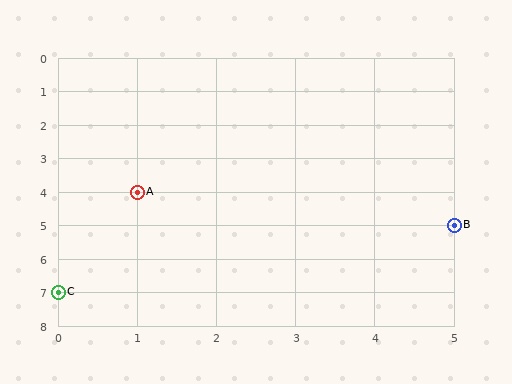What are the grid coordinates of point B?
Point B is at grid coordinates (5, 5).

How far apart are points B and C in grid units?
Points B and C are 5 columns and 2 rows apart (about 5.4 grid units diagonally).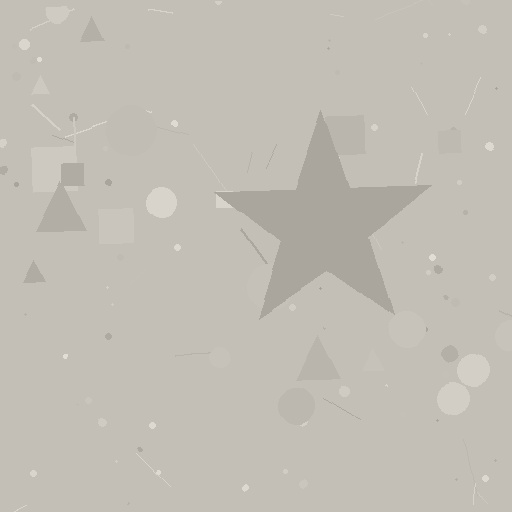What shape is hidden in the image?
A star is hidden in the image.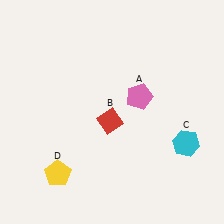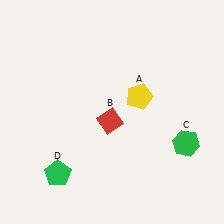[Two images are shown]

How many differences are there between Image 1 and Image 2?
There are 3 differences between the two images.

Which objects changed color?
A changed from pink to yellow. C changed from cyan to green. D changed from yellow to green.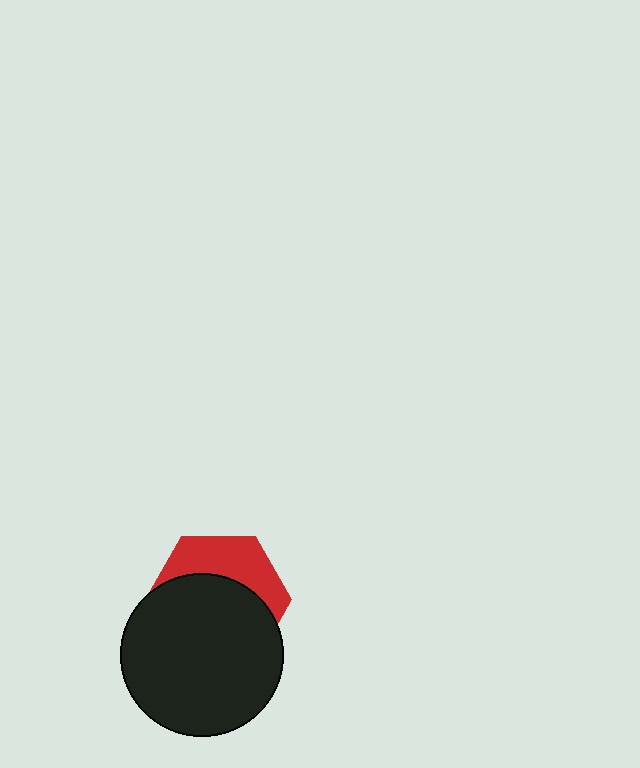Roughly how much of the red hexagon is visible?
A small part of it is visible (roughly 37%).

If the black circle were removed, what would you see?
You would see the complete red hexagon.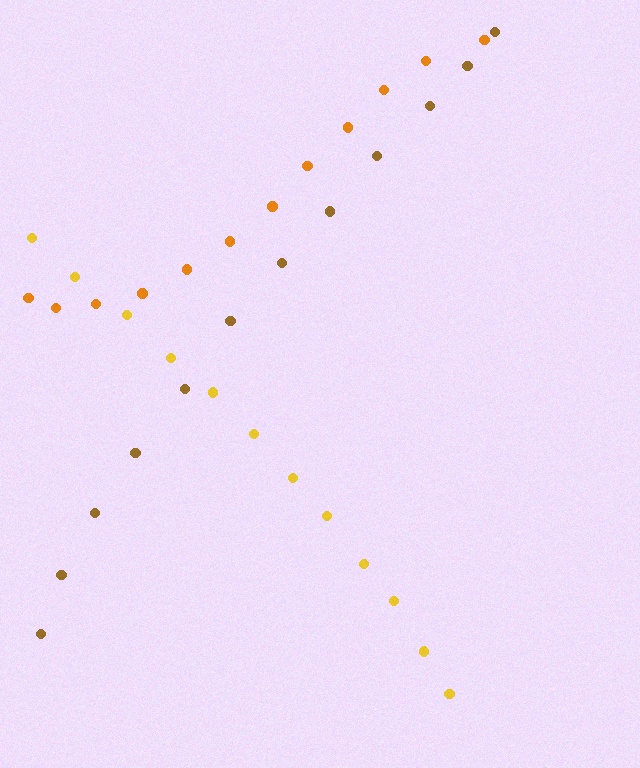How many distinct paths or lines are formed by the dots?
There are 3 distinct paths.